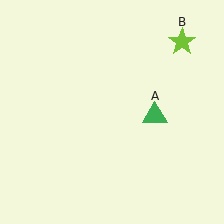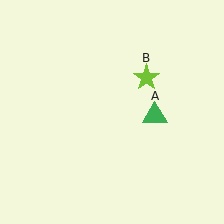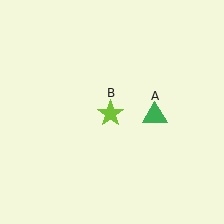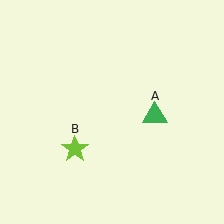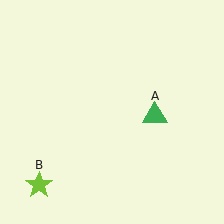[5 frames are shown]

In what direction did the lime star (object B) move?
The lime star (object B) moved down and to the left.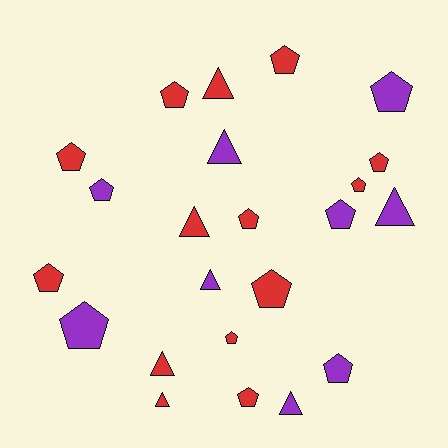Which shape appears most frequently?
Pentagon, with 15 objects.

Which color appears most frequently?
Red, with 14 objects.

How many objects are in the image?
There are 23 objects.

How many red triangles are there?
There are 4 red triangles.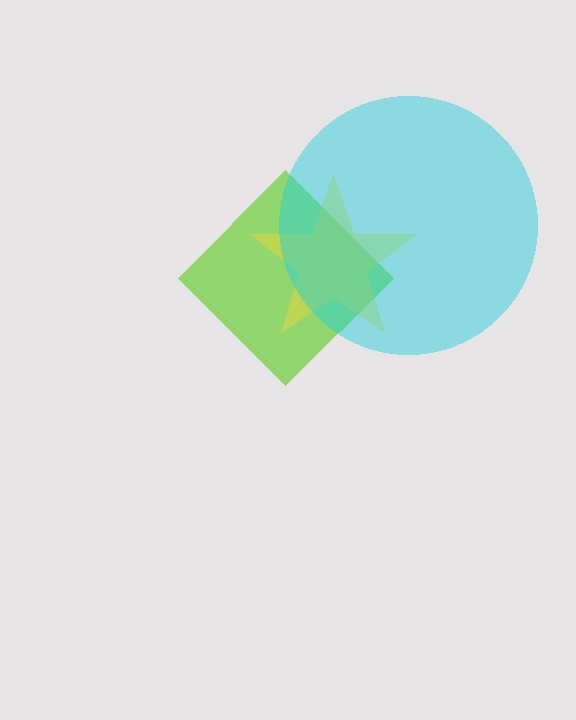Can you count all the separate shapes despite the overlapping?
Yes, there are 3 separate shapes.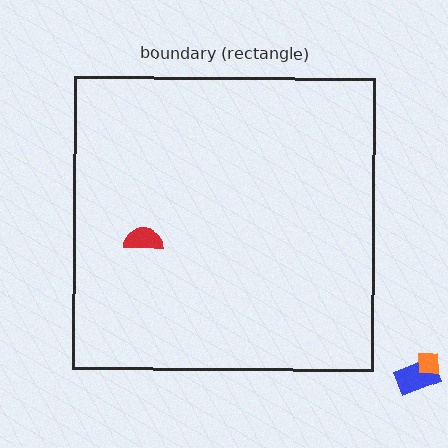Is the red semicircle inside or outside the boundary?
Inside.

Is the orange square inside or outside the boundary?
Outside.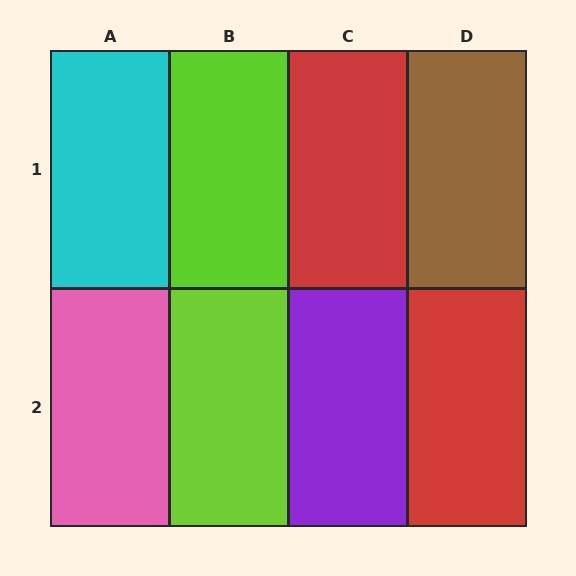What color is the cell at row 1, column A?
Cyan.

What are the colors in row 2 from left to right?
Pink, lime, purple, red.